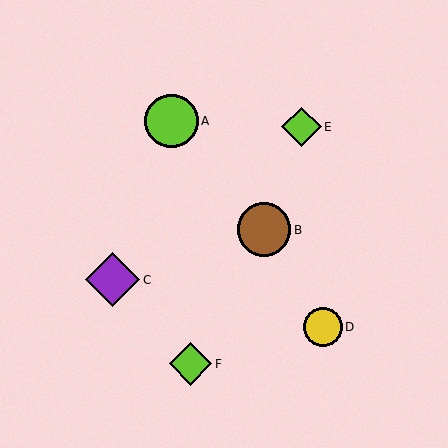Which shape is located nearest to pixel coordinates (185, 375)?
The lime diamond (labeled F) at (190, 364) is nearest to that location.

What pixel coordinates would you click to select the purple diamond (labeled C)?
Click at (113, 280) to select the purple diamond C.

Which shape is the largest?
The purple diamond (labeled C) is the largest.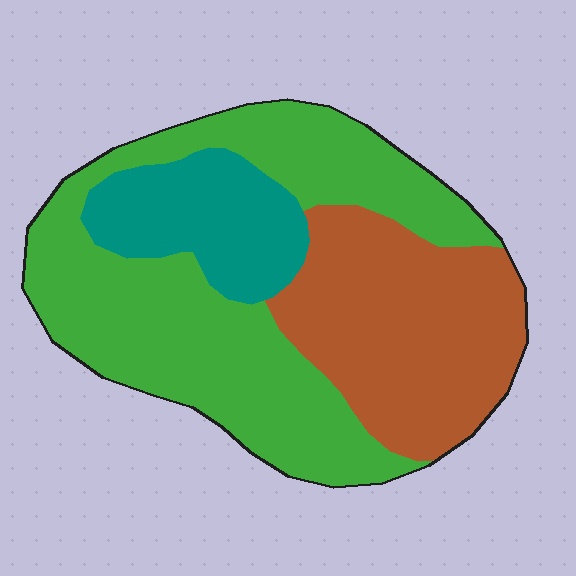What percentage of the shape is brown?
Brown takes up about one third (1/3) of the shape.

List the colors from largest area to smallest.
From largest to smallest: green, brown, teal.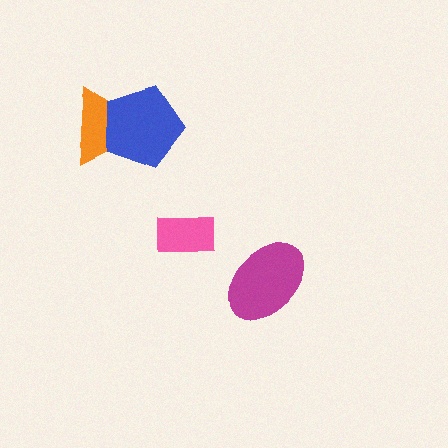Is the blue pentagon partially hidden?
No, no other shape covers it.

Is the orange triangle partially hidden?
Yes, it is partially covered by another shape.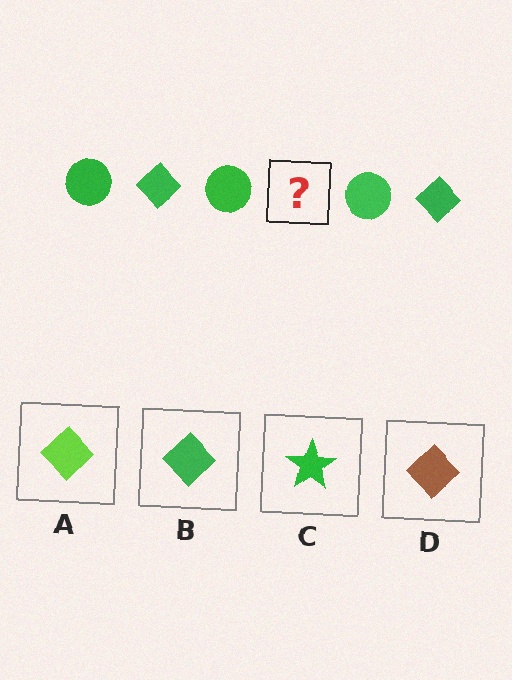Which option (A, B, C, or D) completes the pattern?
B.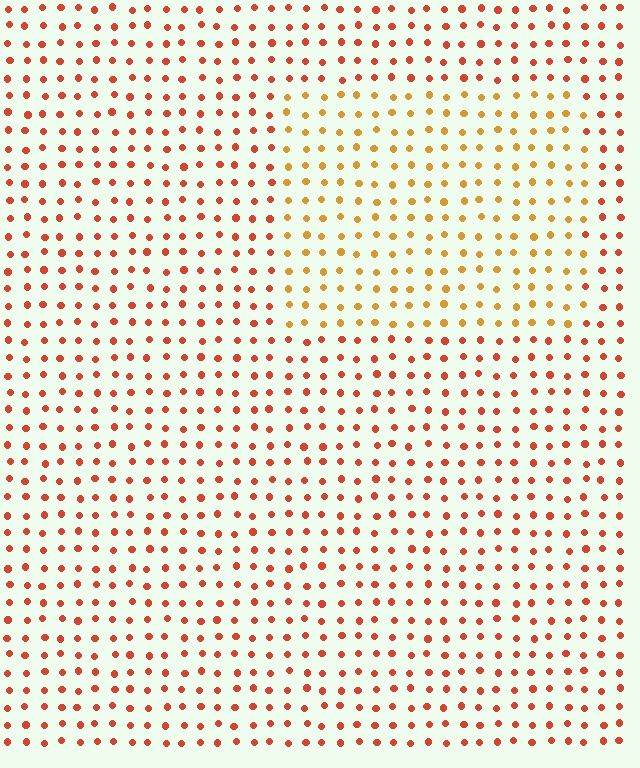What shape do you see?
I see a rectangle.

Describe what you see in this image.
The image is filled with small red elements in a uniform arrangement. A rectangle-shaped region is visible where the elements are tinted to a slightly different hue, forming a subtle color boundary.